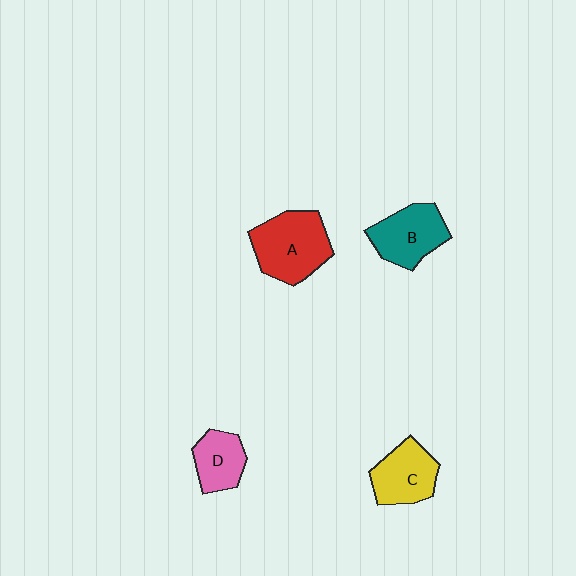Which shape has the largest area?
Shape A (red).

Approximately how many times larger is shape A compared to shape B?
Approximately 1.3 times.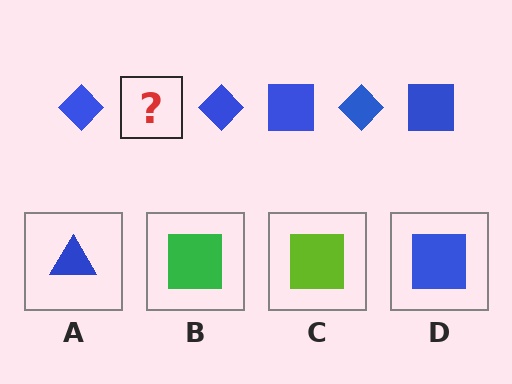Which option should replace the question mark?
Option D.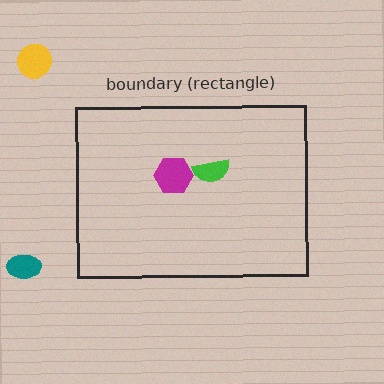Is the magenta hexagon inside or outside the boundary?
Inside.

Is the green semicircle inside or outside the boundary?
Inside.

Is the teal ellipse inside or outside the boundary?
Outside.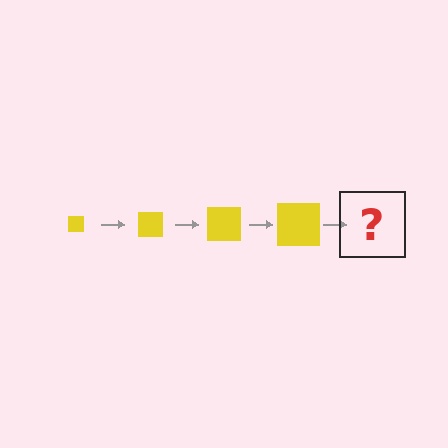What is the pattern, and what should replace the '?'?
The pattern is that the square gets progressively larger each step. The '?' should be a yellow square, larger than the previous one.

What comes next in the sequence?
The next element should be a yellow square, larger than the previous one.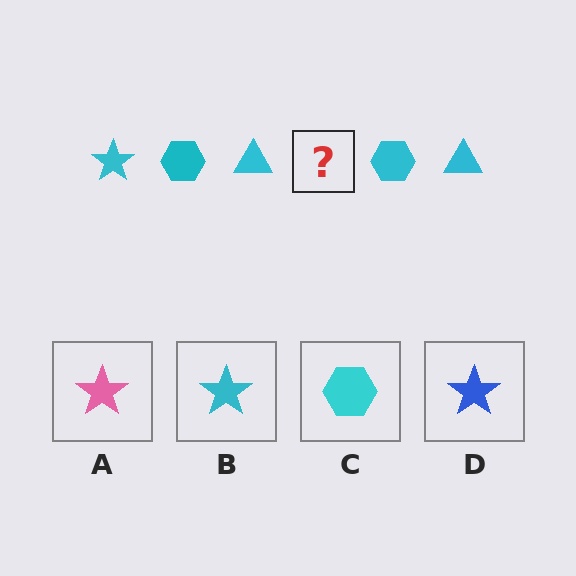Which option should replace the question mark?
Option B.